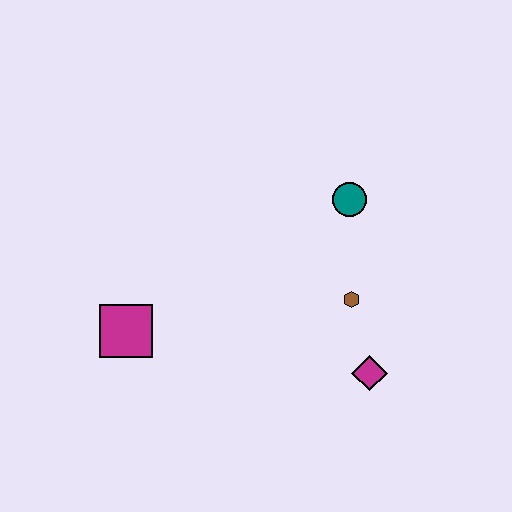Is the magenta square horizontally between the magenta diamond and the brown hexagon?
No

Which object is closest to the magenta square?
The brown hexagon is closest to the magenta square.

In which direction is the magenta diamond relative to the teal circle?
The magenta diamond is below the teal circle.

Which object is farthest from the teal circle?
The magenta square is farthest from the teal circle.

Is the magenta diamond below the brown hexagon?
Yes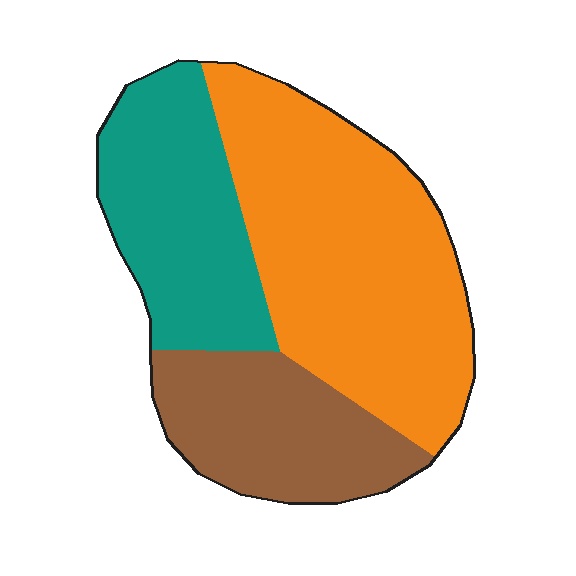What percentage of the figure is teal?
Teal covers around 30% of the figure.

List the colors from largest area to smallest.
From largest to smallest: orange, teal, brown.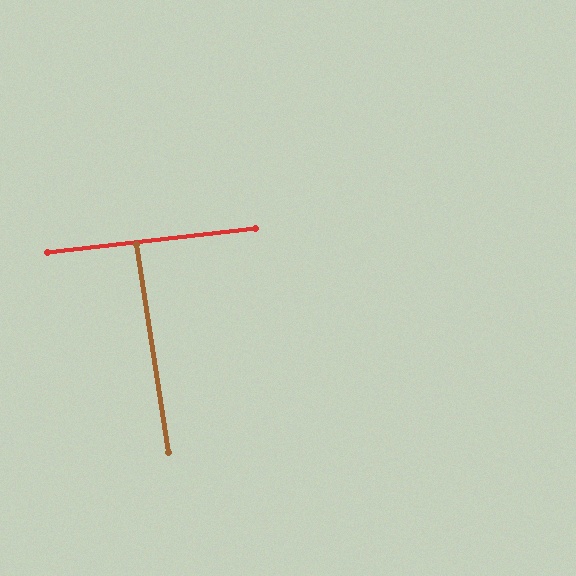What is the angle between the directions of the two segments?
Approximately 88 degrees.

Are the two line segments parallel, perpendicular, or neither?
Perpendicular — they meet at approximately 88°.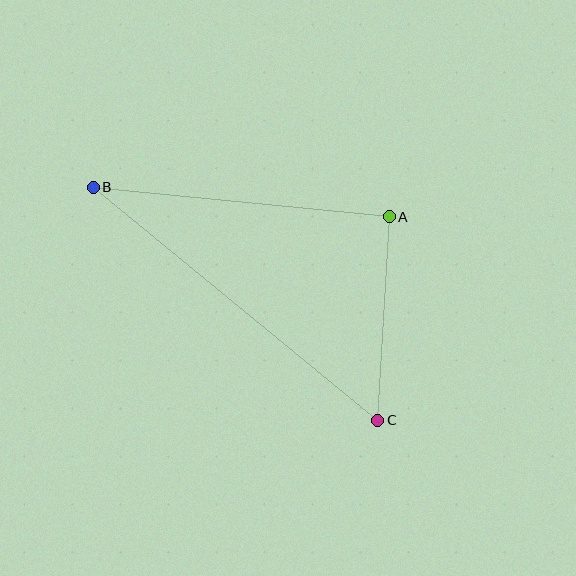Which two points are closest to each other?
Points A and C are closest to each other.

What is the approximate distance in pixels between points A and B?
The distance between A and B is approximately 298 pixels.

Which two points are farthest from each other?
Points B and C are farthest from each other.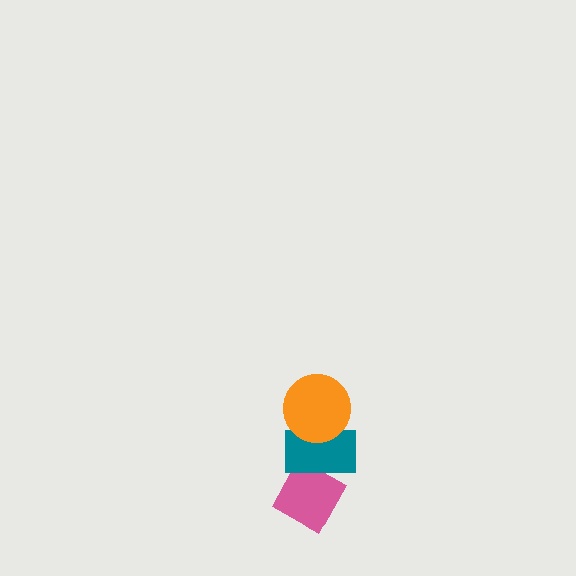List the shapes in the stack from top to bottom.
From top to bottom: the orange circle, the teal rectangle, the pink diamond.